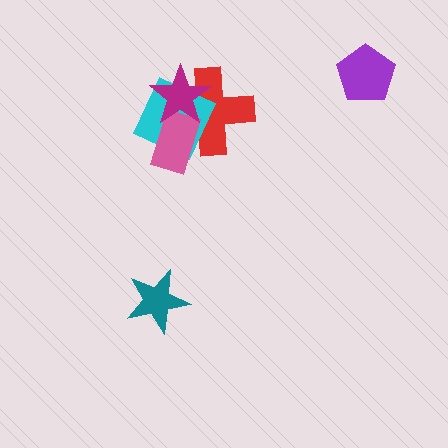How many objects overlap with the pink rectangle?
3 objects overlap with the pink rectangle.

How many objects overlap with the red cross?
3 objects overlap with the red cross.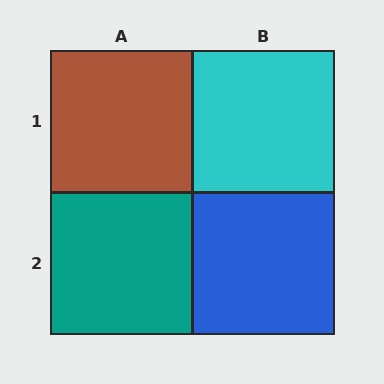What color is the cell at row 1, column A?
Brown.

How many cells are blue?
1 cell is blue.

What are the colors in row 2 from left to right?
Teal, blue.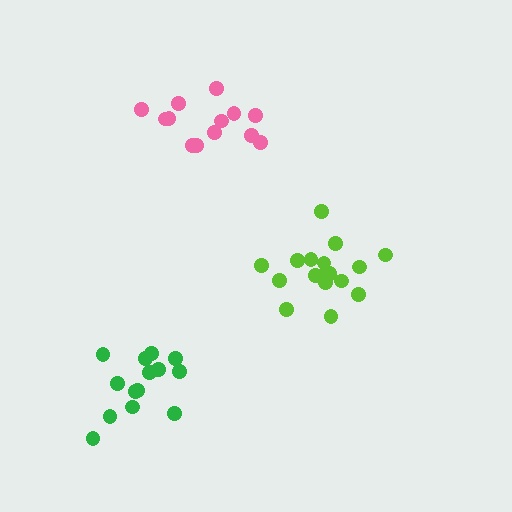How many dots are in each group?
Group 1: 17 dots, Group 2: 14 dots, Group 3: 14 dots (45 total).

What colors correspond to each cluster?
The clusters are colored: lime, pink, green.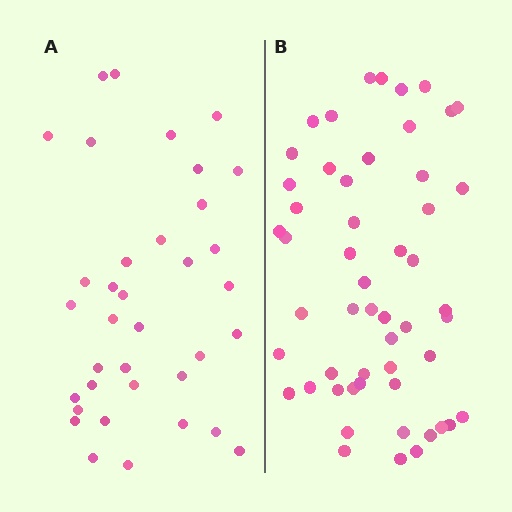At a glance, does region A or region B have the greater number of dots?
Region B (the right region) has more dots.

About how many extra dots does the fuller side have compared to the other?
Region B has approximately 15 more dots than region A.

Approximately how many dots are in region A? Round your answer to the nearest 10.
About 40 dots. (The exact count is 36, which rounds to 40.)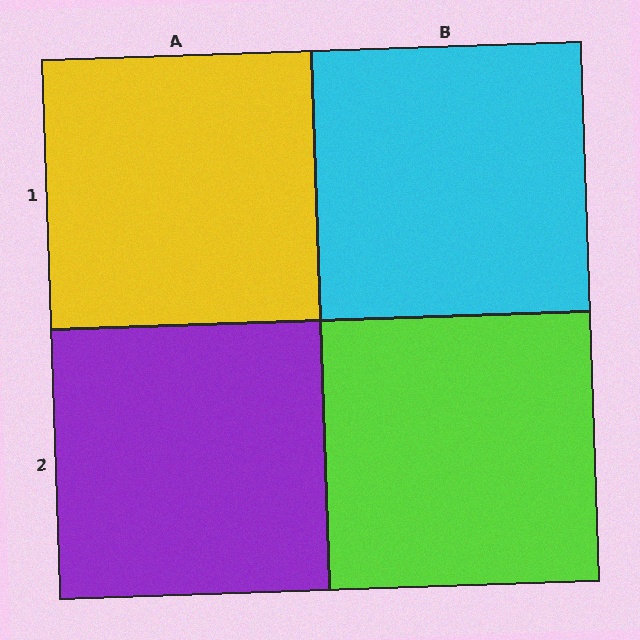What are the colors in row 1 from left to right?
Yellow, cyan.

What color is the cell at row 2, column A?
Purple.